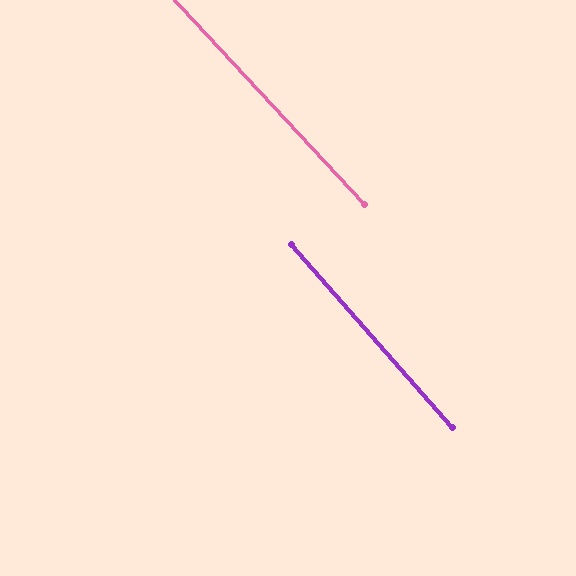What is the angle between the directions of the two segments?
Approximately 1 degree.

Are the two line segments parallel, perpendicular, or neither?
Parallel — their directions differ by only 1.4°.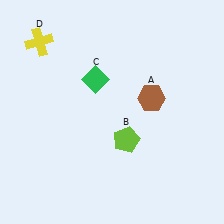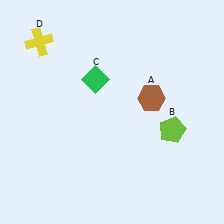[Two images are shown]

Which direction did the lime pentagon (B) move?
The lime pentagon (B) moved right.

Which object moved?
The lime pentagon (B) moved right.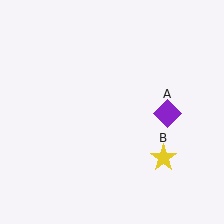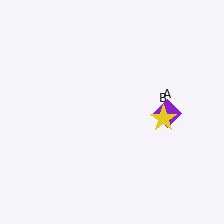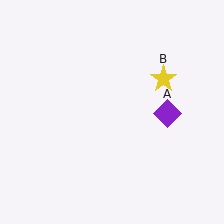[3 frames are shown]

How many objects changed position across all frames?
1 object changed position: yellow star (object B).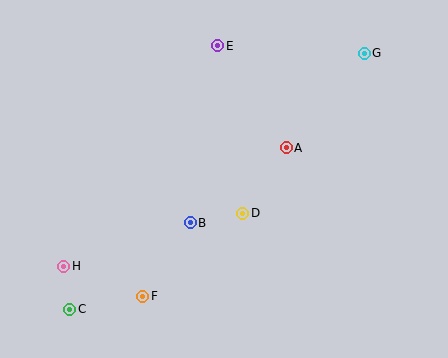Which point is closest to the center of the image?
Point D at (243, 213) is closest to the center.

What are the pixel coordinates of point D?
Point D is at (243, 213).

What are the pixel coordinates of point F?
Point F is at (143, 296).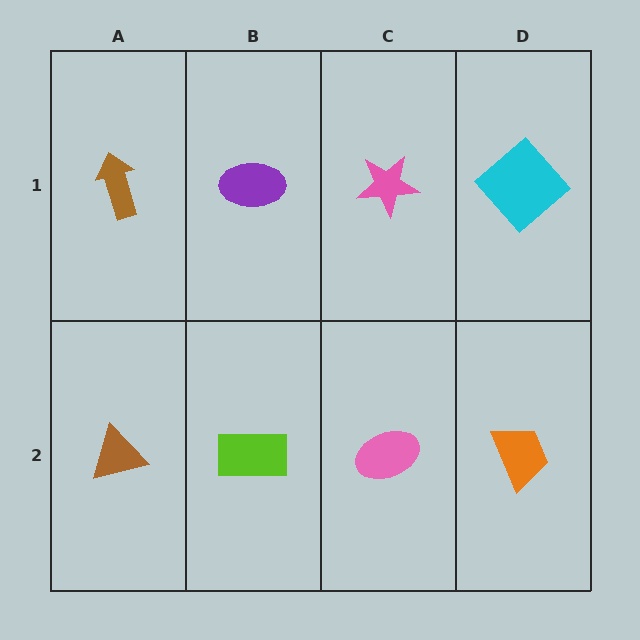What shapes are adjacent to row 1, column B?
A lime rectangle (row 2, column B), a brown arrow (row 1, column A), a pink star (row 1, column C).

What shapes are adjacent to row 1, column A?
A brown triangle (row 2, column A), a purple ellipse (row 1, column B).